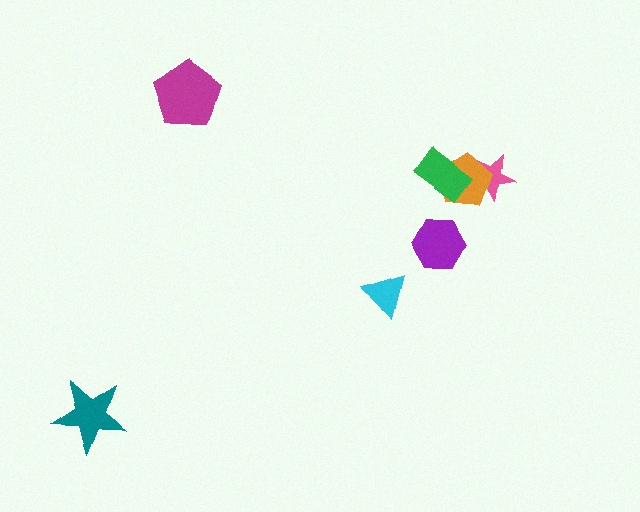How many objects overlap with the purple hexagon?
0 objects overlap with the purple hexagon.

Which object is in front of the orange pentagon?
The green rectangle is in front of the orange pentagon.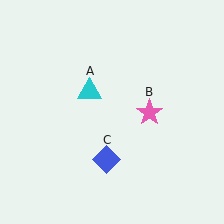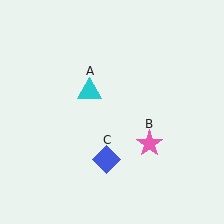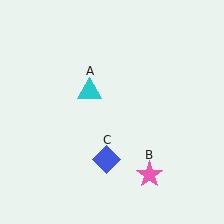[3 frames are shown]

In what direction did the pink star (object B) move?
The pink star (object B) moved down.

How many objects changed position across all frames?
1 object changed position: pink star (object B).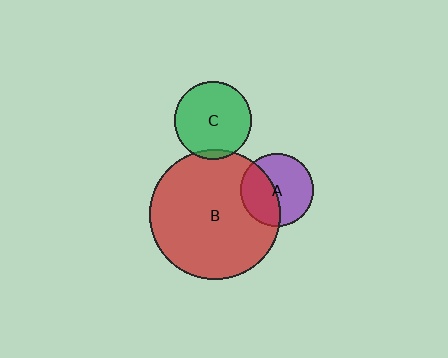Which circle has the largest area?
Circle B (red).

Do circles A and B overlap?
Yes.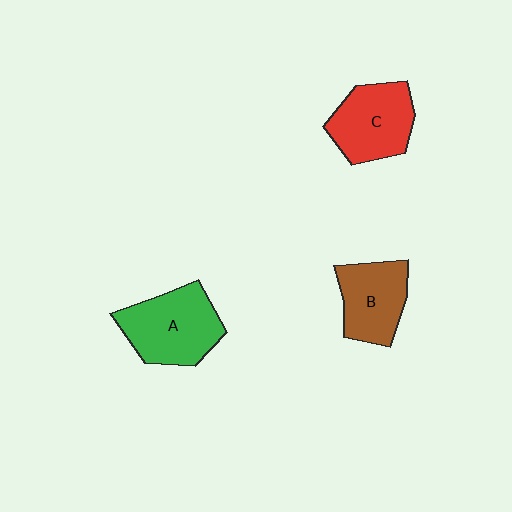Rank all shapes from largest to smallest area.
From largest to smallest: A (green), C (red), B (brown).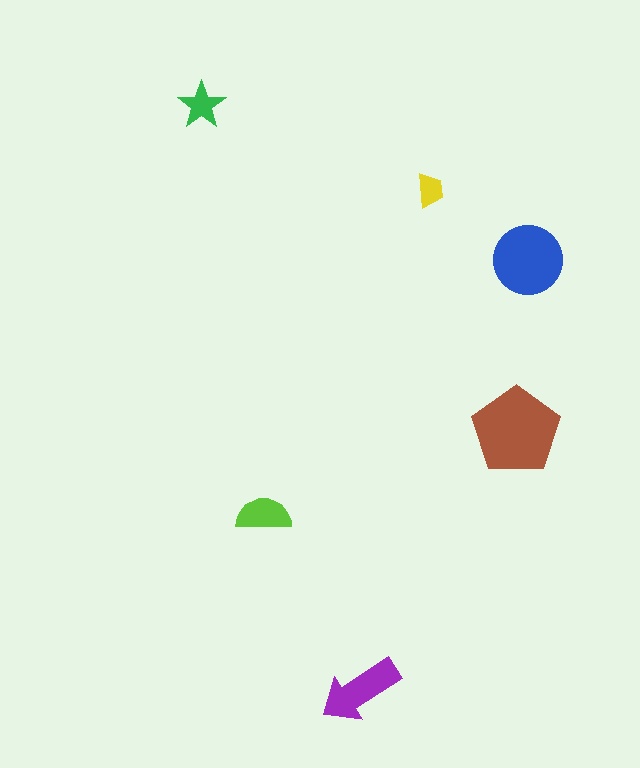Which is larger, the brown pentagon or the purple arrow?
The brown pentagon.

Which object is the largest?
The brown pentagon.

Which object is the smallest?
The yellow trapezoid.